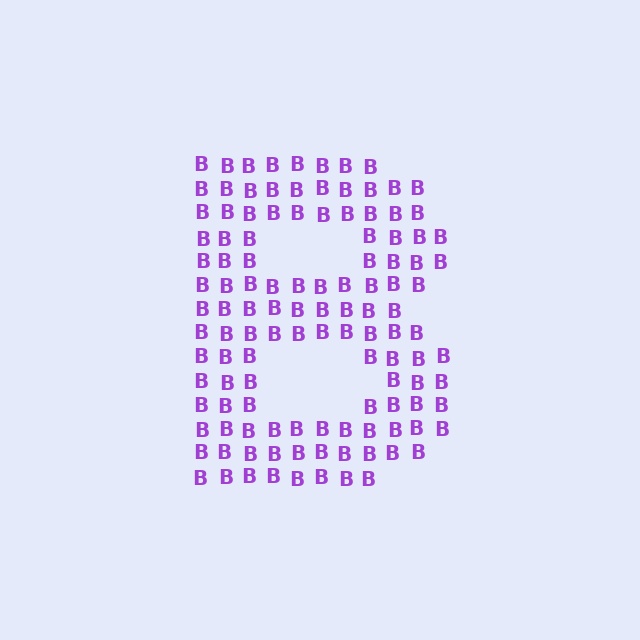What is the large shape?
The large shape is the letter B.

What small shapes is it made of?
It is made of small letter B's.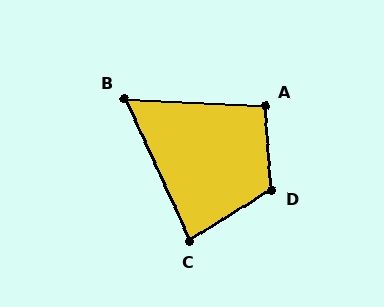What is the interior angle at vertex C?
Approximately 83 degrees (acute).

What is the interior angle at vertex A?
Approximately 97 degrees (obtuse).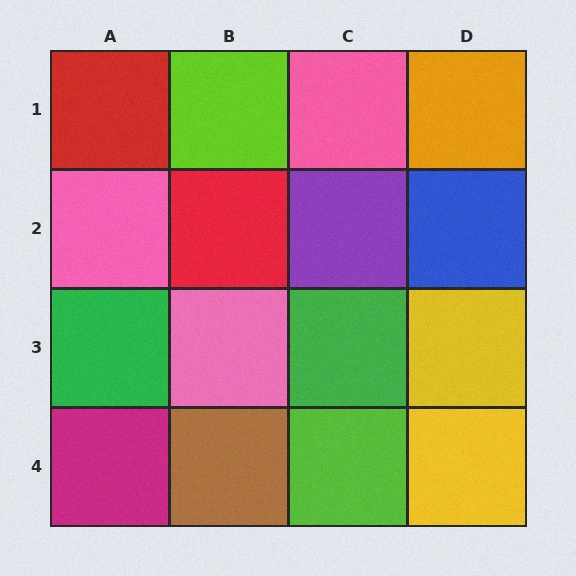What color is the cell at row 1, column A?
Red.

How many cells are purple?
1 cell is purple.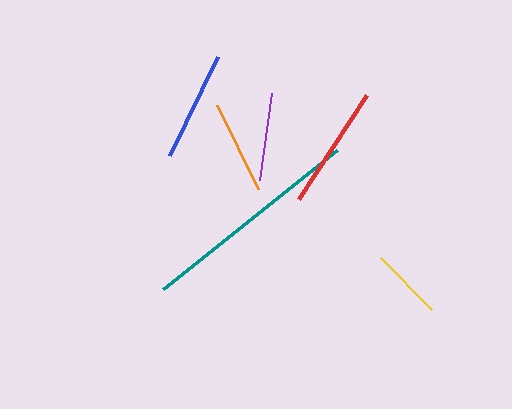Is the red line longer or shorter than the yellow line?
The red line is longer than the yellow line.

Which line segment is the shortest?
The yellow line is the shortest at approximately 73 pixels.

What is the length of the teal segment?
The teal segment is approximately 223 pixels long.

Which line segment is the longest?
The teal line is the longest at approximately 223 pixels.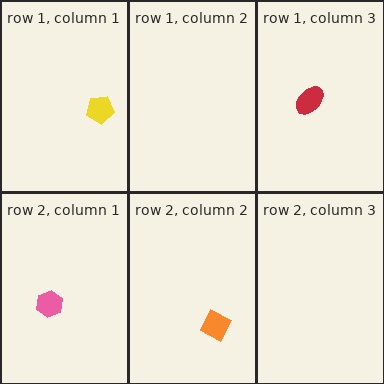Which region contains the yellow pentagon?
The row 1, column 1 region.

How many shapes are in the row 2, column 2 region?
1.